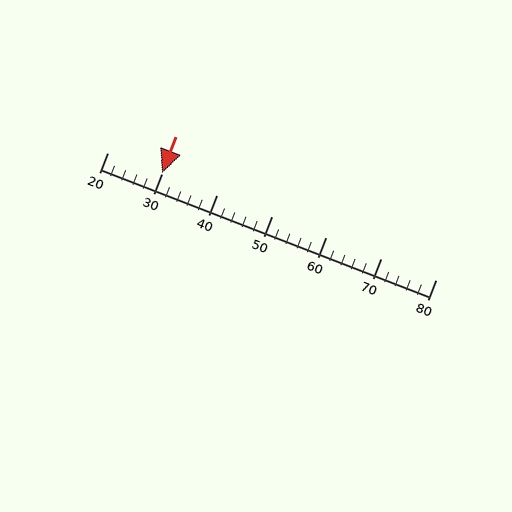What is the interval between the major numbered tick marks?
The major tick marks are spaced 10 units apart.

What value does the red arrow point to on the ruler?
The red arrow points to approximately 30.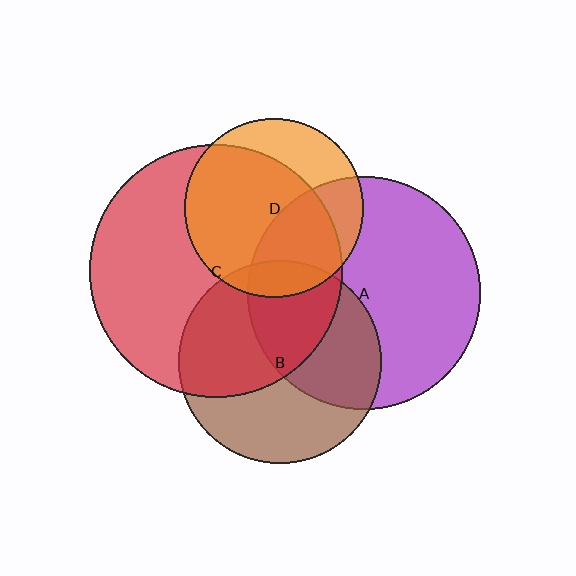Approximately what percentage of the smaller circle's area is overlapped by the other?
Approximately 50%.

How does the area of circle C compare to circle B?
Approximately 1.6 times.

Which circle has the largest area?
Circle C (red).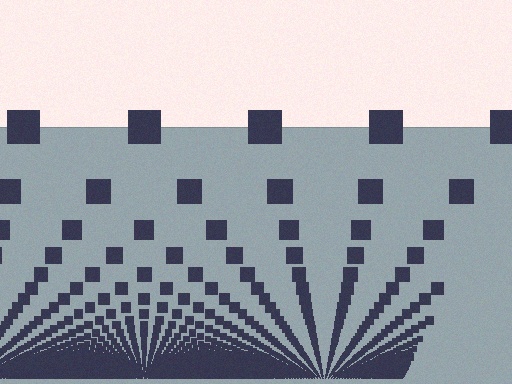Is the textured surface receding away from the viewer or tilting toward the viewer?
The surface appears to tilt toward the viewer. Texture elements get larger and sparser toward the top.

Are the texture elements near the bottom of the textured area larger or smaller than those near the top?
Smaller. The gradient is inverted — elements near the bottom are smaller and denser.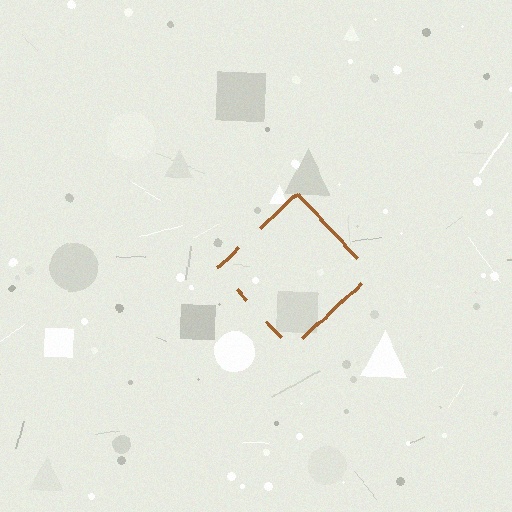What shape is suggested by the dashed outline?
The dashed outline suggests a diamond.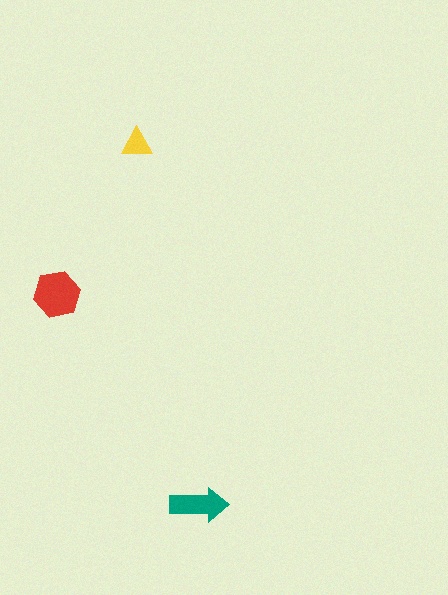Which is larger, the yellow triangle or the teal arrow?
The teal arrow.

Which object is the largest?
The red hexagon.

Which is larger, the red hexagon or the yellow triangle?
The red hexagon.